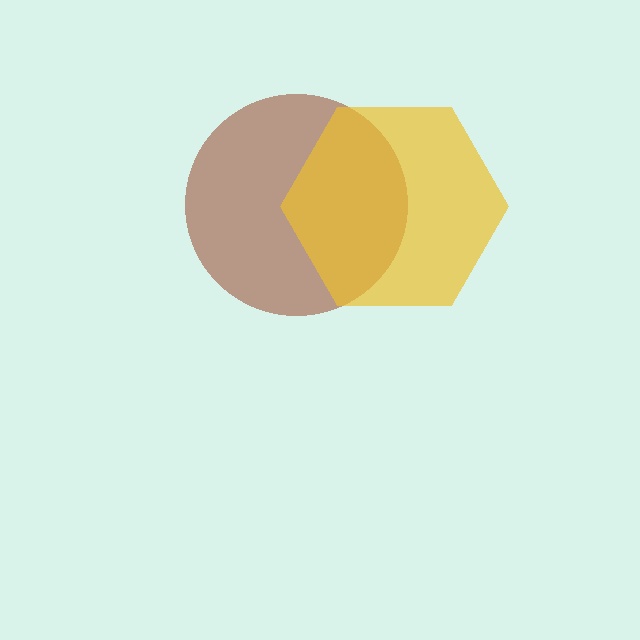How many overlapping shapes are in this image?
There are 2 overlapping shapes in the image.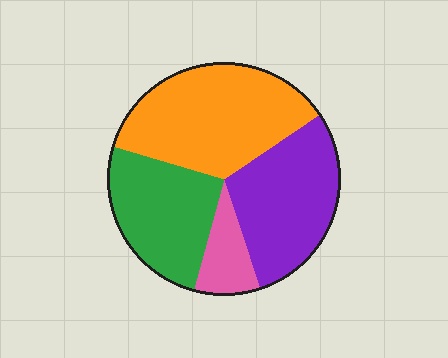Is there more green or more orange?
Orange.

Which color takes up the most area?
Orange, at roughly 35%.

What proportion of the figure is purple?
Purple takes up between a sixth and a third of the figure.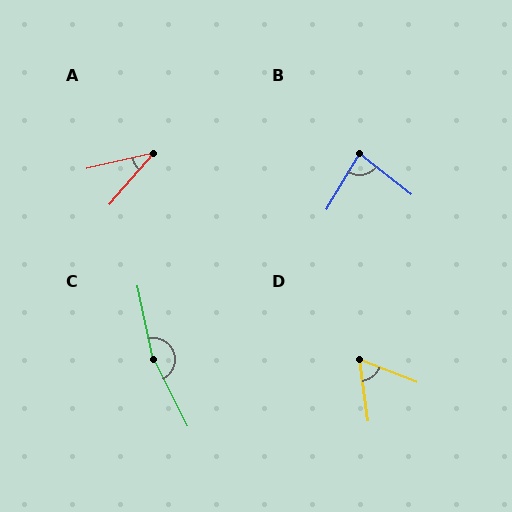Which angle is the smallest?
A, at approximately 35 degrees.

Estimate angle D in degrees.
Approximately 60 degrees.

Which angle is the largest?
C, at approximately 165 degrees.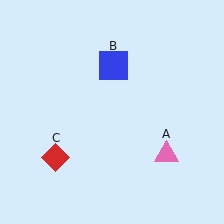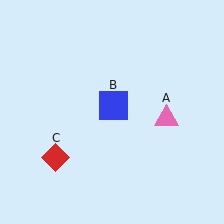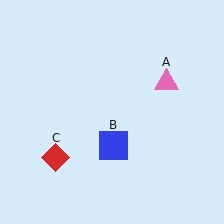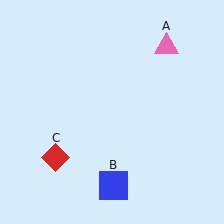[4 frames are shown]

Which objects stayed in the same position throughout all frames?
Red diamond (object C) remained stationary.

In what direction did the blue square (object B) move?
The blue square (object B) moved down.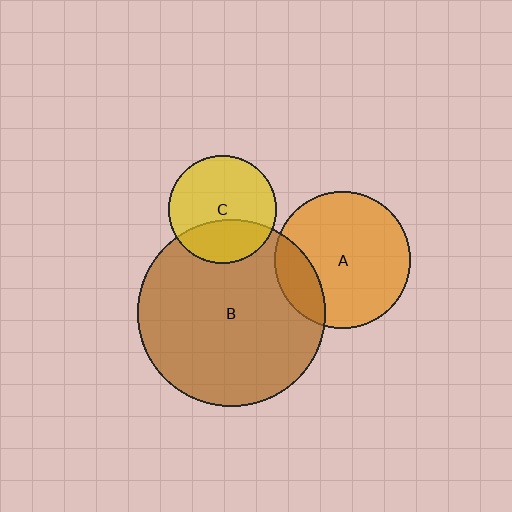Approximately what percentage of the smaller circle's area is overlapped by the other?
Approximately 20%.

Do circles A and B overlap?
Yes.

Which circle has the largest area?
Circle B (brown).